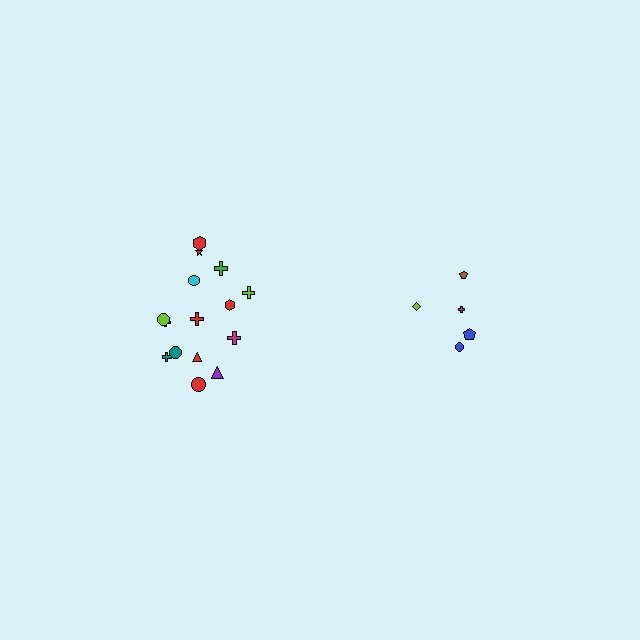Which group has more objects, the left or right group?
The left group.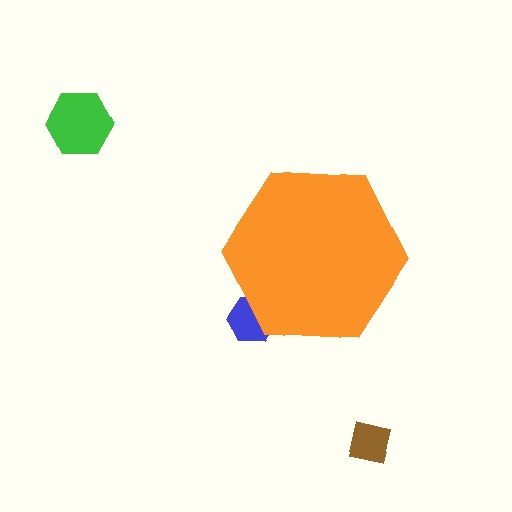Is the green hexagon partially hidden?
No, the green hexagon is fully visible.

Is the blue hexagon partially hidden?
Yes, the blue hexagon is partially hidden behind the orange hexagon.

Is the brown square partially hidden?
No, the brown square is fully visible.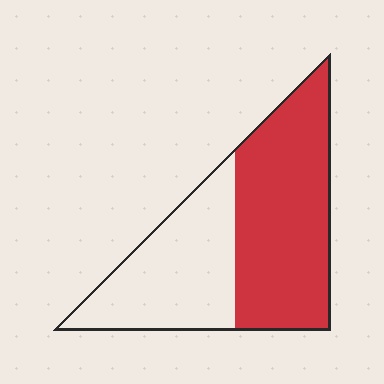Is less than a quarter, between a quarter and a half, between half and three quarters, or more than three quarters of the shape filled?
Between half and three quarters.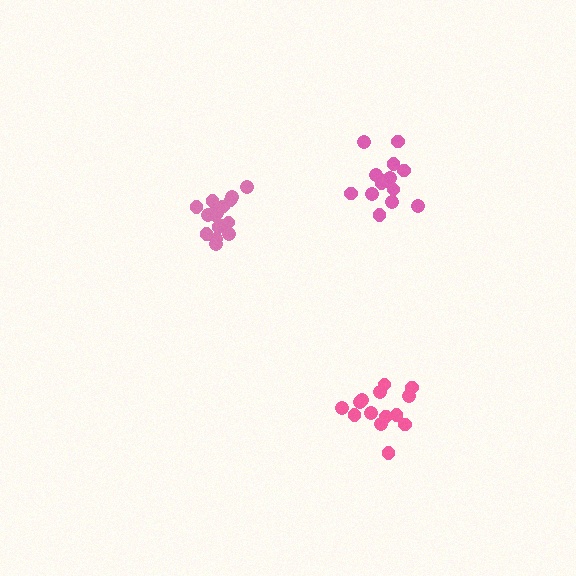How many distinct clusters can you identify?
There are 3 distinct clusters.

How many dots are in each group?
Group 1: 14 dots, Group 2: 17 dots, Group 3: 14 dots (45 total).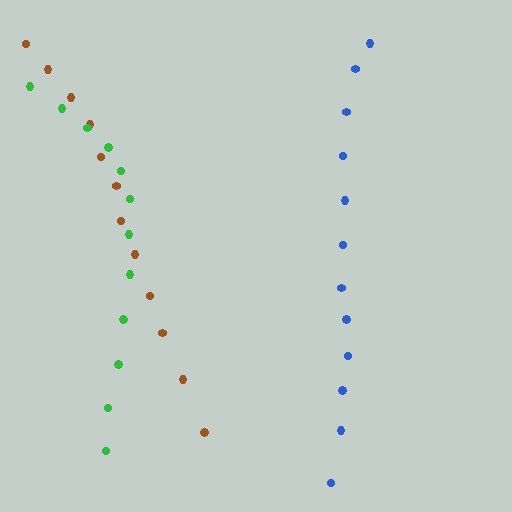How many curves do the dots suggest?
There are 3 distinct paths.